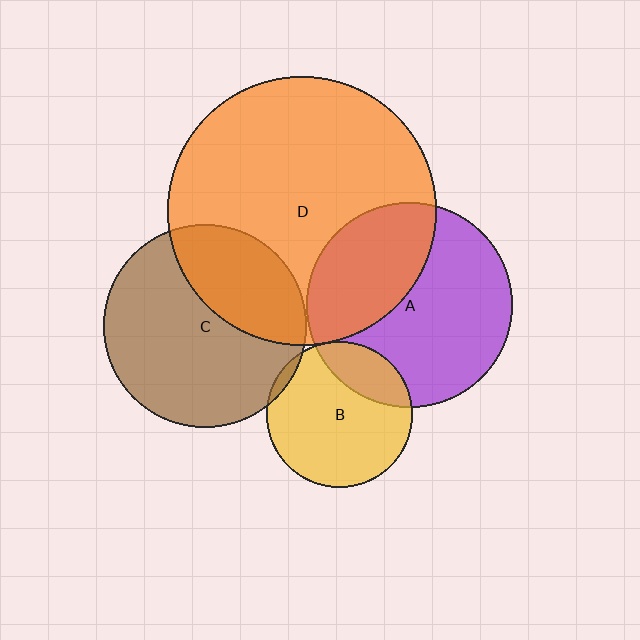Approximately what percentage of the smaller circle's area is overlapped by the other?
Approximately 5%.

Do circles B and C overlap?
Yes.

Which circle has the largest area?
Circle D (orange).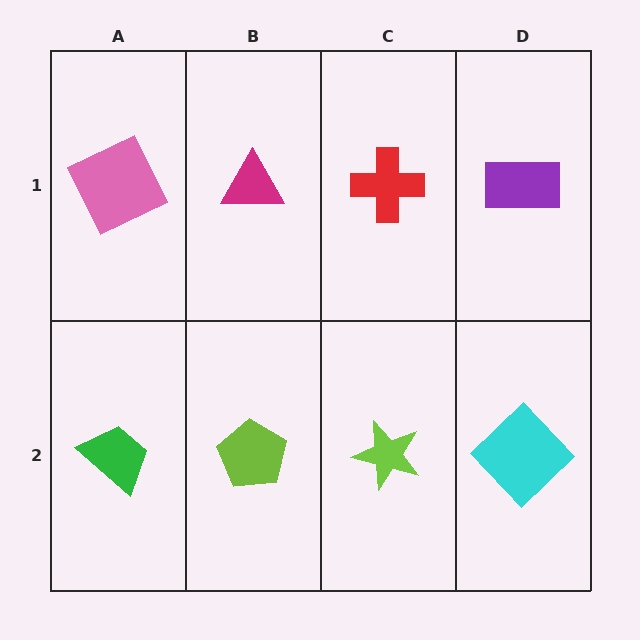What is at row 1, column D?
A purple rectangle.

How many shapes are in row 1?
4 shapes.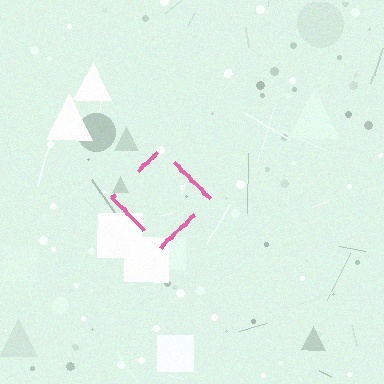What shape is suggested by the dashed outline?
The dashed outline suggests a diamond.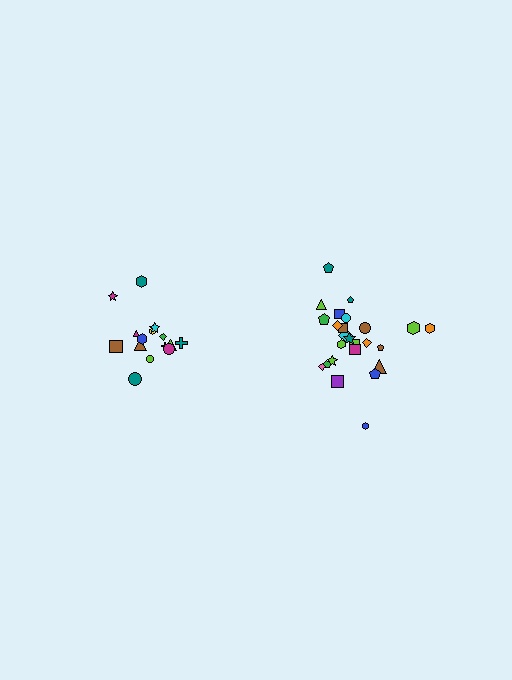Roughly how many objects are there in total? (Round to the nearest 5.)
Roughly 40 objects in total.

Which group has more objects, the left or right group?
The right group.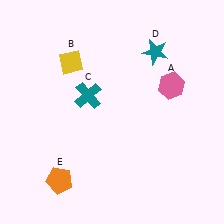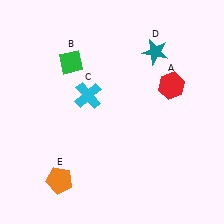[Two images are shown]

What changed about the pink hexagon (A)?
In Image 1, A is pink. In Image 2, it changed to red.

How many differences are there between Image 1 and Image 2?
There are 3 differences between the two images.